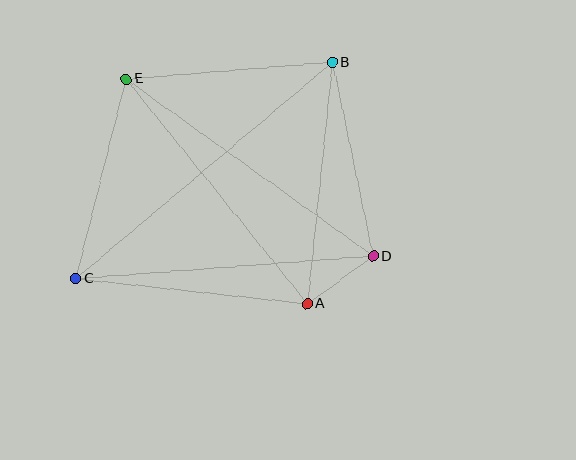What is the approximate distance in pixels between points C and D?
The distance between C and D is approximately 298 pixels.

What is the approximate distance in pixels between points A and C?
The distance between A and C is approximately 233 pixels.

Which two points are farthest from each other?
Points B and C are farthest from each other.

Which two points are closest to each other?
Points A and D are closest to each other.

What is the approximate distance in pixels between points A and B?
The distance between A and B is approximately 242 pixels.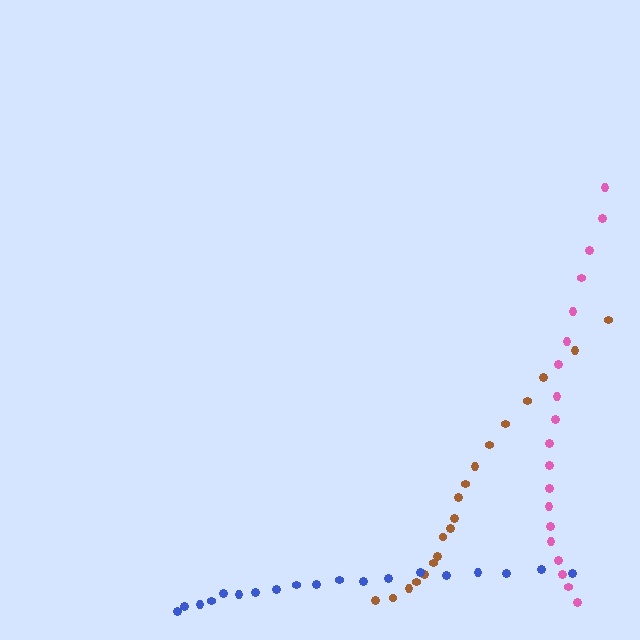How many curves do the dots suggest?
There are 3 distinct paths.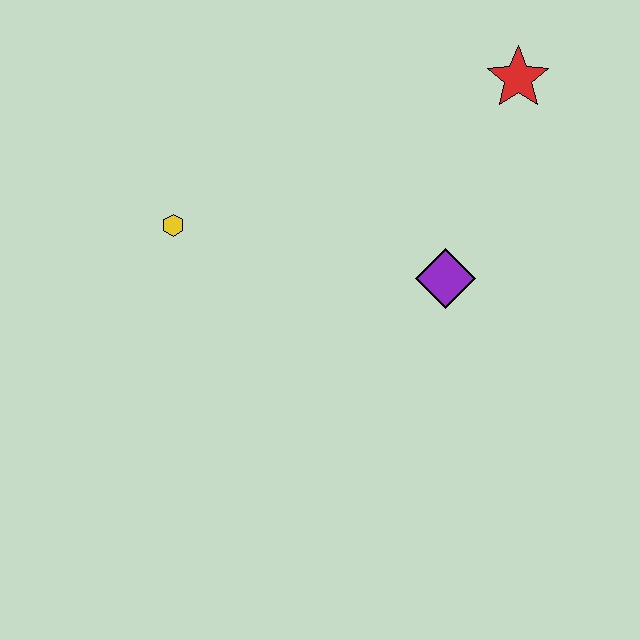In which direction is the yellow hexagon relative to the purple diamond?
The yellow hexagon is to the left of the purple diamond.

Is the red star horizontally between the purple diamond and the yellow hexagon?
No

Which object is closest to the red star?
The purple diamond is closest to the red star.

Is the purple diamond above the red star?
No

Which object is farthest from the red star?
The yellow hexagon is farthest from the red star.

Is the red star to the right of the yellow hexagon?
Yes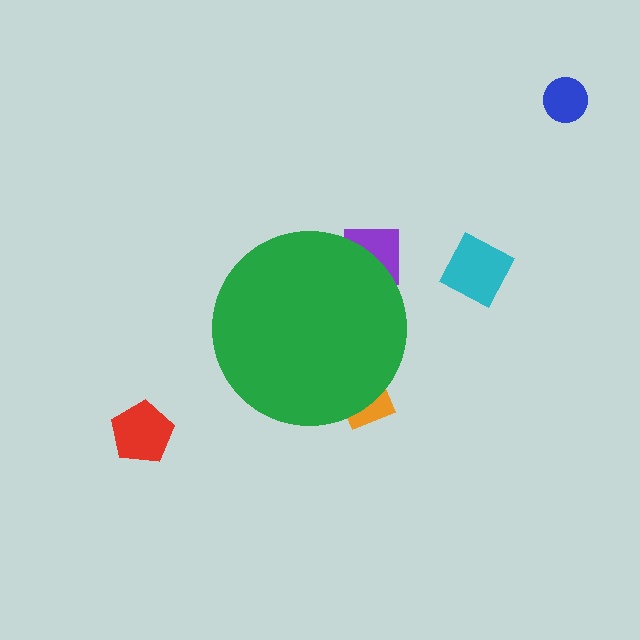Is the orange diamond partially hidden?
Yes, the orange diamond is partially hidden behind the green circle.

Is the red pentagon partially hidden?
No, the red pentagon is fully visible.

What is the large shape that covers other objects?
A green circle.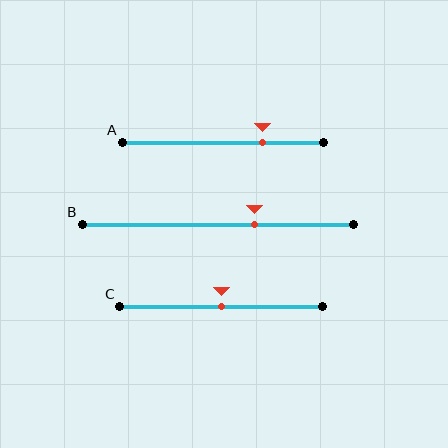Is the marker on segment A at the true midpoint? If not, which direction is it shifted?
No, the marker on segment A is shifted to the right by about 20% of the segment length.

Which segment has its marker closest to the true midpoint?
Segment C has its marker closest to the true midpoint.